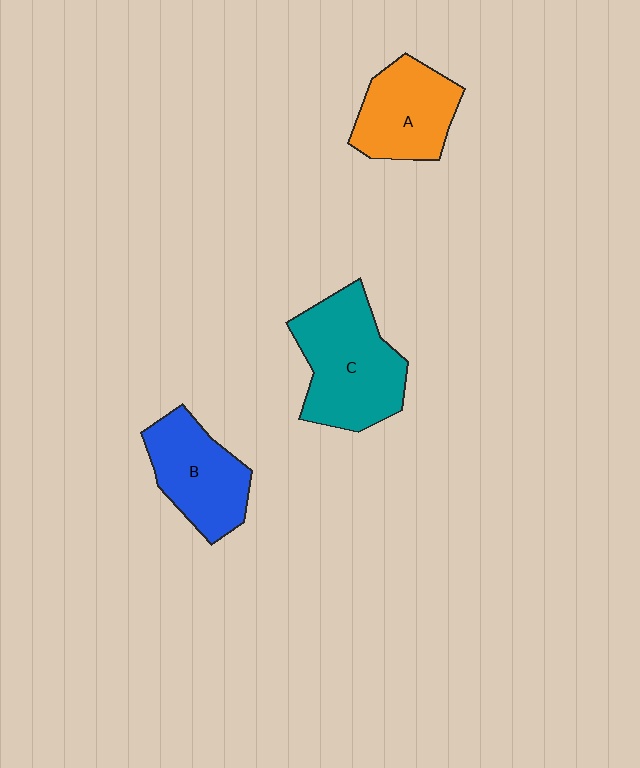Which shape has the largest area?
Shape C (teal).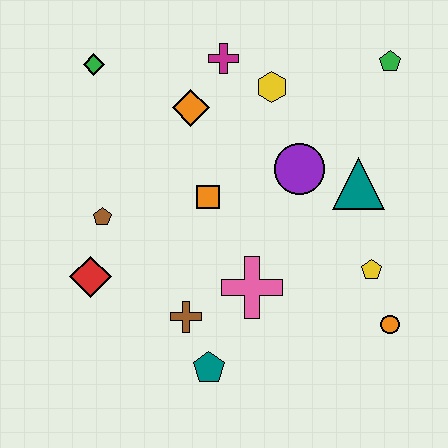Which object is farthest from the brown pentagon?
The green pentagon is farthest from the brown pentagon.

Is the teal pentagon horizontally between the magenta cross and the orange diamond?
Yes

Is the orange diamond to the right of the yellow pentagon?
No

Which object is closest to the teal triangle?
The purple circle is closest to the teal triangle.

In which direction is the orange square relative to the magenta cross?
The orange square is below the magenta cross.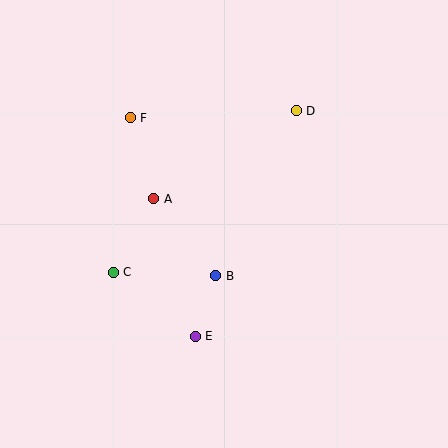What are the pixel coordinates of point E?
Point E is at (195, 336).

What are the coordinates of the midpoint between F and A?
The midpoint between F and A is at (142, 158).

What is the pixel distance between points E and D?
The distance between E and D is 247 pixels.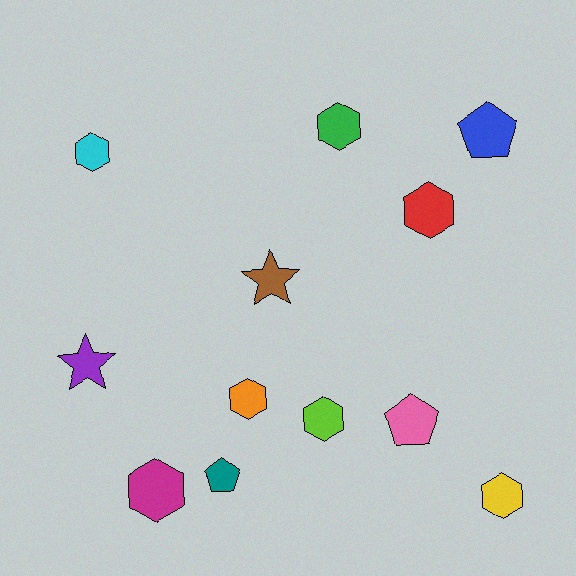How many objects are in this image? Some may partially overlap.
There are 12 objects.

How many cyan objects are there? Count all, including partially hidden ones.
There is 1 cyan object.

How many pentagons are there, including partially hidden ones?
There are 3 pentagons.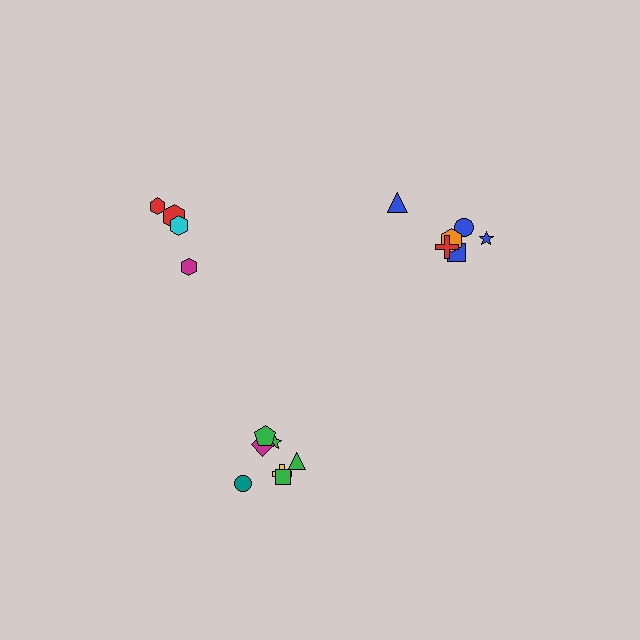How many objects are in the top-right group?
There are 6 objects.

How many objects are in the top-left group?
There are 4 objects.